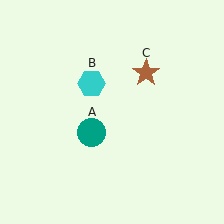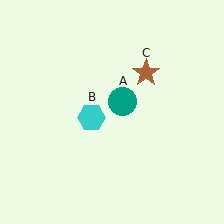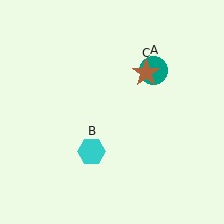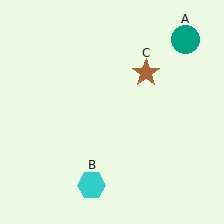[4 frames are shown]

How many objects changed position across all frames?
2 objects changed position: teal circle (object A), cyan hexagon (object B).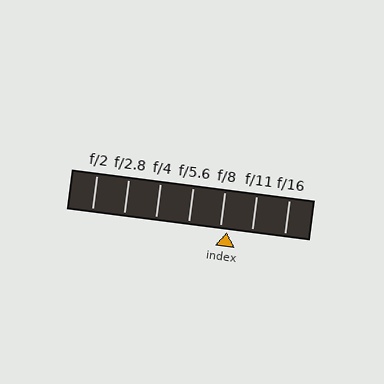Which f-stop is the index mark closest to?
The index mark is closest to f/8.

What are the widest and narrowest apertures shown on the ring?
The widest aperture shown is f/2 and the narrowest is f/16.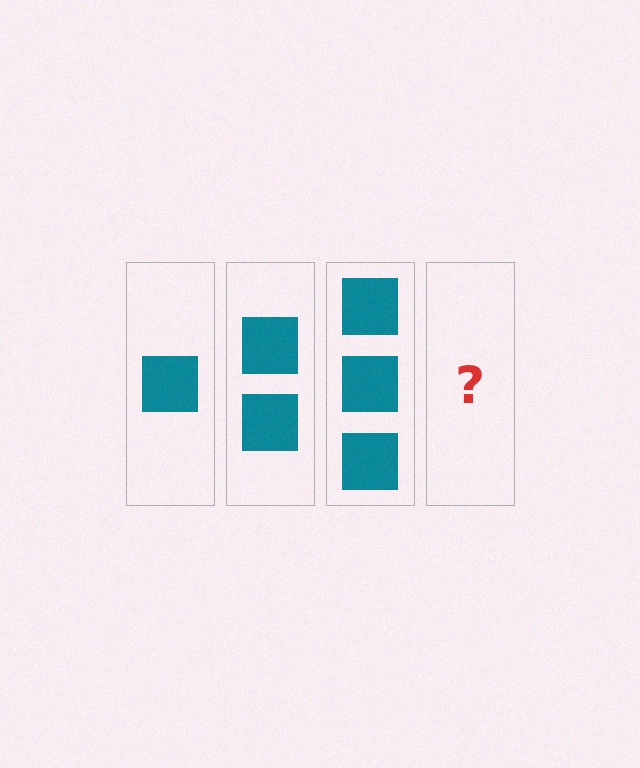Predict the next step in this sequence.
The next step is 4 squares.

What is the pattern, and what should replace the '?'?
The pattern is that each step adds one more square. The '?' should be 4 squares.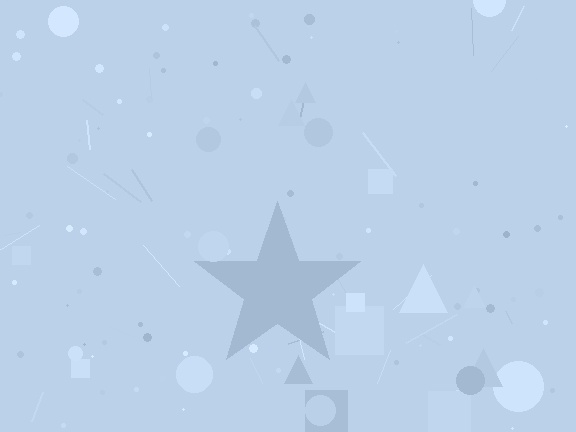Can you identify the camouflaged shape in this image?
The camouflaged shape is a star.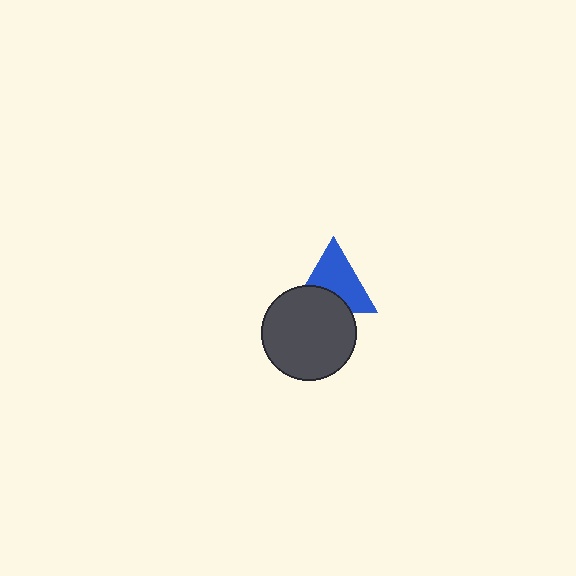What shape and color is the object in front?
The object in front is a dark gray circle.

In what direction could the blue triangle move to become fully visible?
The blue triangle could move up. That would shift it out from behind the dark gray circle entirely.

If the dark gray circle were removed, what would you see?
You would see the complete blue triangle.